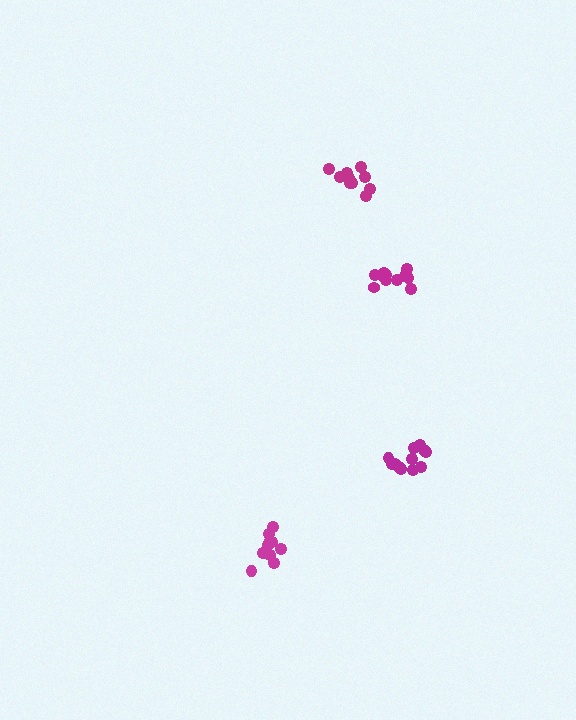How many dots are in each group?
Group 1: 12 dots, Group 2: 12 dots, Group 3: 10 dots, Group 4: 13 dots (47 total).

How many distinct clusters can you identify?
There are 4 distinct clusters.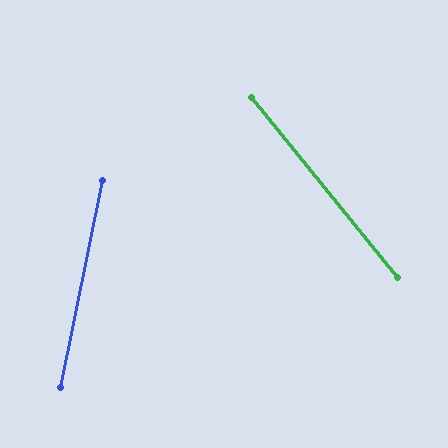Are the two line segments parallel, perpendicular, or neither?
Neither parallel nor perpendicular — they differ by about 51°.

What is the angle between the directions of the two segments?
Approximately 51 degrees.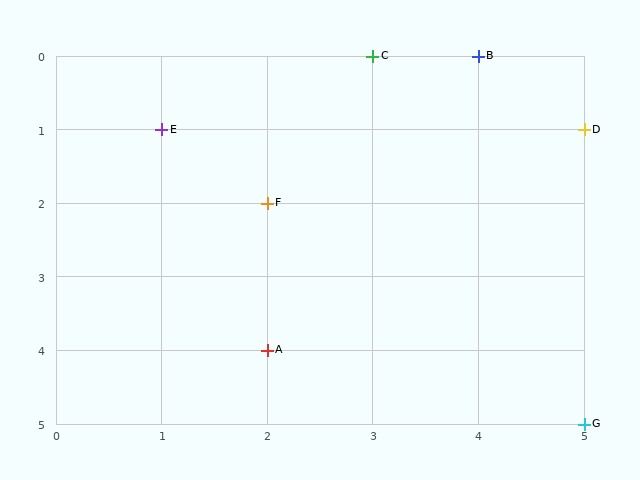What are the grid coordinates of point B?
Point B is at grid coordinates (4, 0).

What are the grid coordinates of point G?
Point G is at grid coordinates (5, 5).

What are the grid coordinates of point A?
Point A is at grid coordinates (2, 4).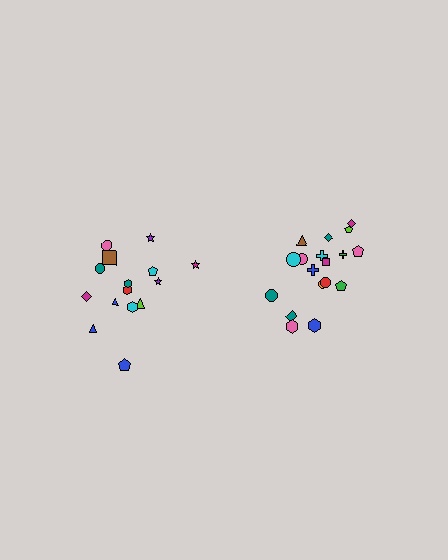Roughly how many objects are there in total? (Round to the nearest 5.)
Roughly 35 objects in total.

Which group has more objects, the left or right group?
The right group.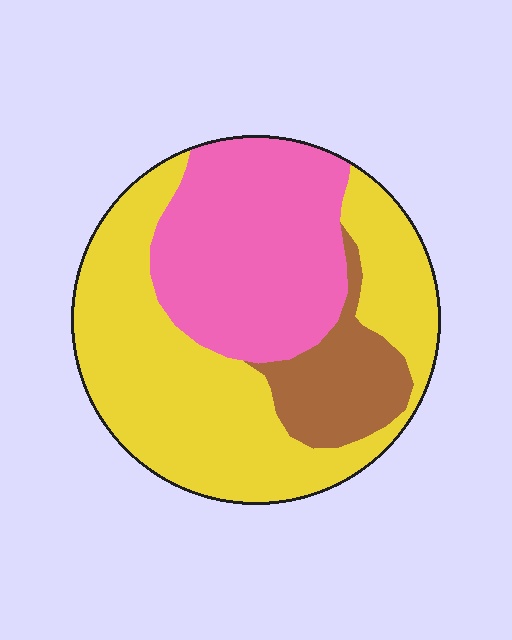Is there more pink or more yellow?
Yellow.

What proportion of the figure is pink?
Pink covers about 35% of the figure.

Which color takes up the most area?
Yellow, at roughly 50%.